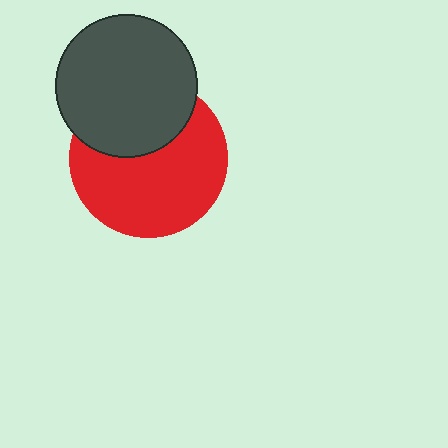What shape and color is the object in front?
The object in front is a dark gray circle.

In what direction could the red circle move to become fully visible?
The red circle could move down. That would shift it out from behind the dark gray circle entirely.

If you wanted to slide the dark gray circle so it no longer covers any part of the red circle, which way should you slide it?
Slide it up — that is the most direct way to separate the two shapes.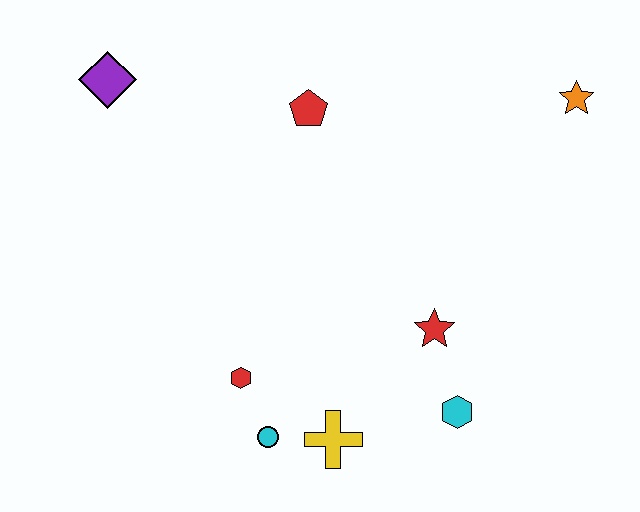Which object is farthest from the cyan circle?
The orange star is farthest from the cyan circle.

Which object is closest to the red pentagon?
The purple diamond is closest to the red pentagon.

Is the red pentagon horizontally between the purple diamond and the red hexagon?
No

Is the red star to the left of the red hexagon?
No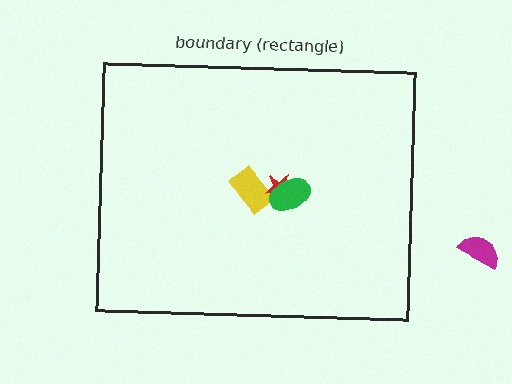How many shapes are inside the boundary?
3 inside, 1 outside.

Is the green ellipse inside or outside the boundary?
Inside.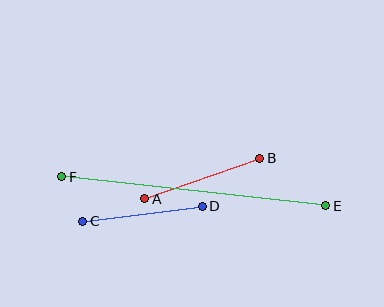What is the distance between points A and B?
The distance is approximately 122 pixels.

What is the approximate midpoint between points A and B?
The midpoint is at approximately (202, 178) pixels.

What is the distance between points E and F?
The distance is approximately 266 pixels.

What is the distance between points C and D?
The distance is approximately 120 pixels.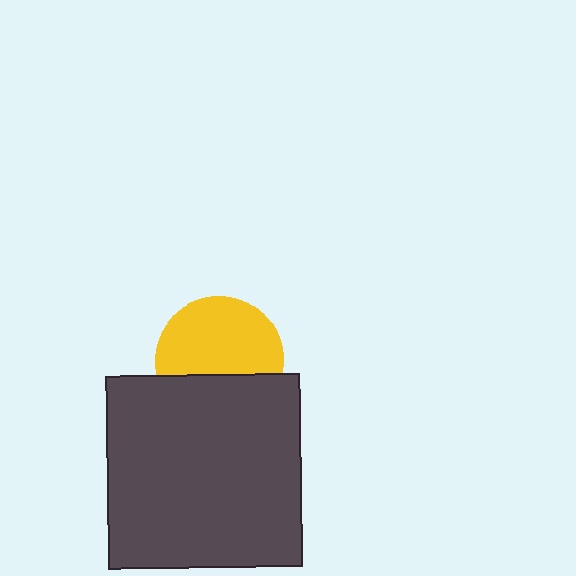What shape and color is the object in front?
The object in front is a dark gray square.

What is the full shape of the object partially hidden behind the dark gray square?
The partially hidden object is a yellow circle.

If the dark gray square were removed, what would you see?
You would see the complete yellow circle.